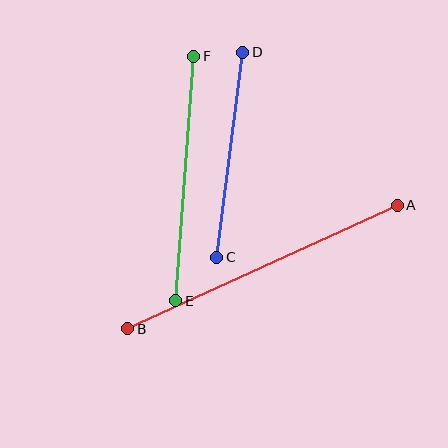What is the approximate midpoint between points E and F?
The midpoint is at approximately (185, 178) pixels.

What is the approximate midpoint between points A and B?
The midpoint is at approximately (263, 267) pixels.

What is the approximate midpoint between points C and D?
The midpoint is at approximately (230, 155) pixels.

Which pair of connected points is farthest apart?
Points A and B are farthest apart.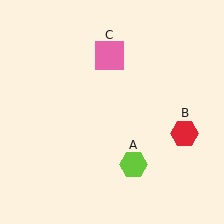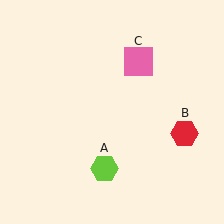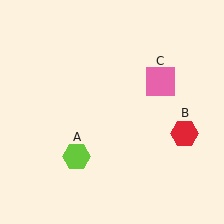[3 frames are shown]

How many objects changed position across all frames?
2 objects changed position: lime hexagon (object A), pink square (object C).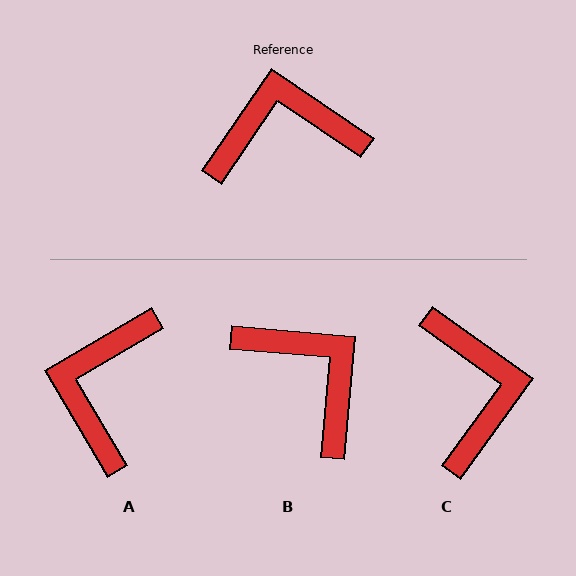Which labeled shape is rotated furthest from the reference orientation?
C, about 92 degrees away.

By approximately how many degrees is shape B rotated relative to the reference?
Approximately 61 degrees clockwise.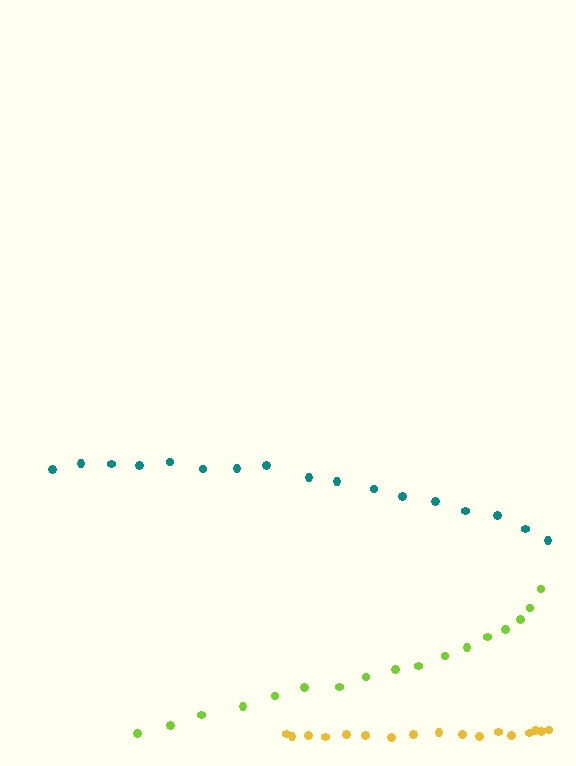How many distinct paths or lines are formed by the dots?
There are 3 distinct paths.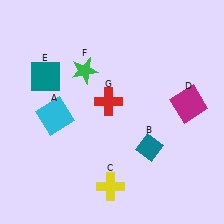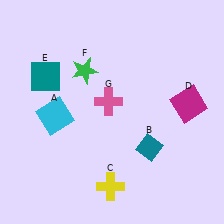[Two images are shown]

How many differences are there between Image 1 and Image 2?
There is 1 difference between the two images.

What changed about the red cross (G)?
In Image 1, G is red. In Image 2, it changed to pink.